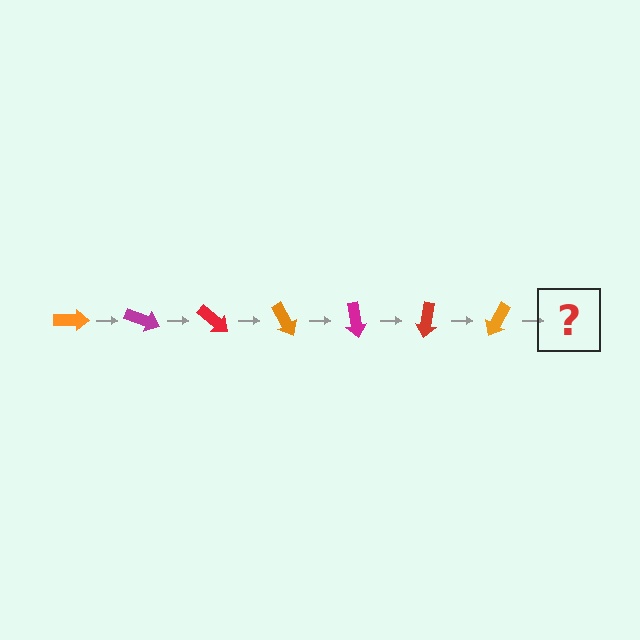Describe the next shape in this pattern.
It should be a magenta arrow, rotated 140 degrees from the start.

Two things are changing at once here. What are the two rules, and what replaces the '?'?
The two rules are that it rotates 20 degrees each step and the color cycles through orange, magenta, and red. The '?' should be a magenta arrow, rotated 140 degrees from the start.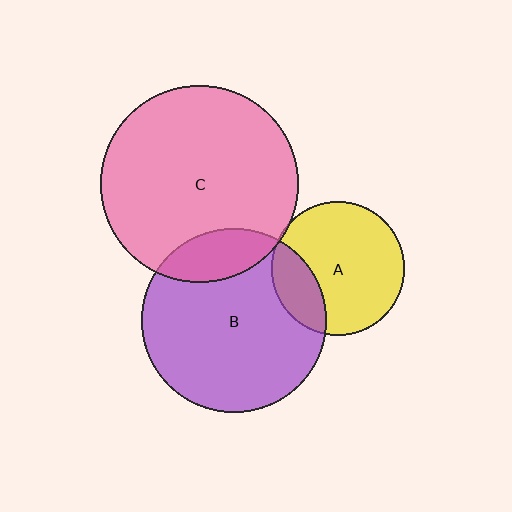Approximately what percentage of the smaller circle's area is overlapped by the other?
Approximately 15%.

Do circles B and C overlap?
Yes.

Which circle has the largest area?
Circle C (pink).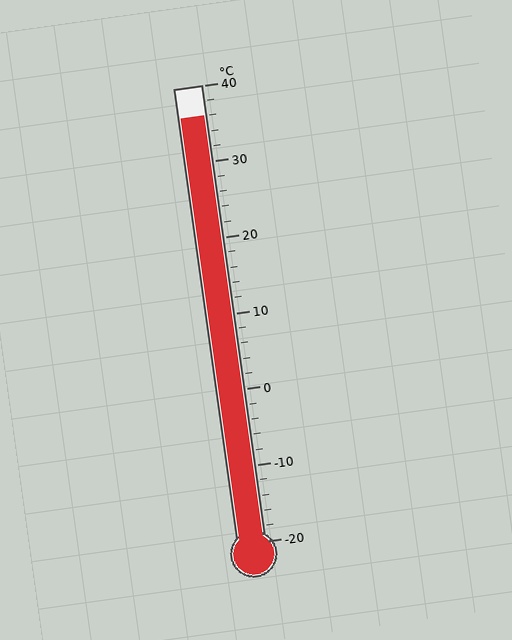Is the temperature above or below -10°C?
The temperature is above -10°C.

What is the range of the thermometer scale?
The thermometer scale ranges from -20°C to 40°C.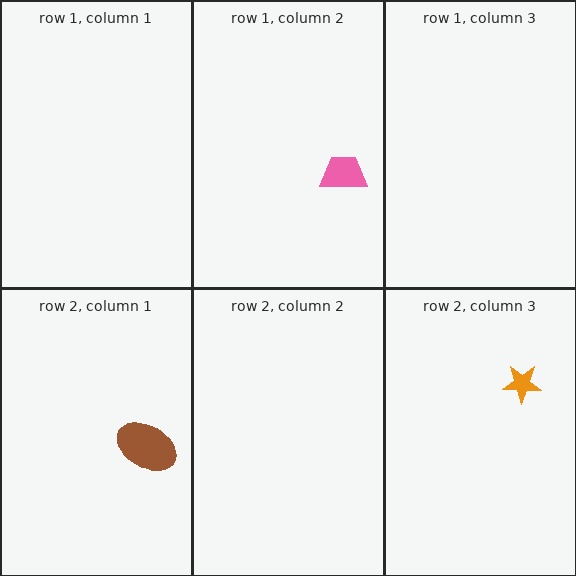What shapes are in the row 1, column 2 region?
The pink trapezoid.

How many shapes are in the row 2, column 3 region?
1.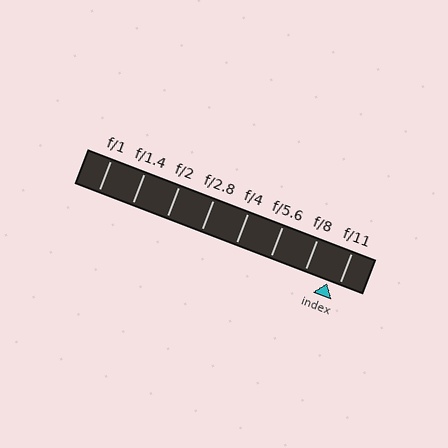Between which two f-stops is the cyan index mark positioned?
The index mark is between f/8 and f/11.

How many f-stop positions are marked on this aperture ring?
There are 8 f-stop positions marked.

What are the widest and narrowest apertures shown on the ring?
The widest aperture shown is f/1 and the narrowest is f/11.